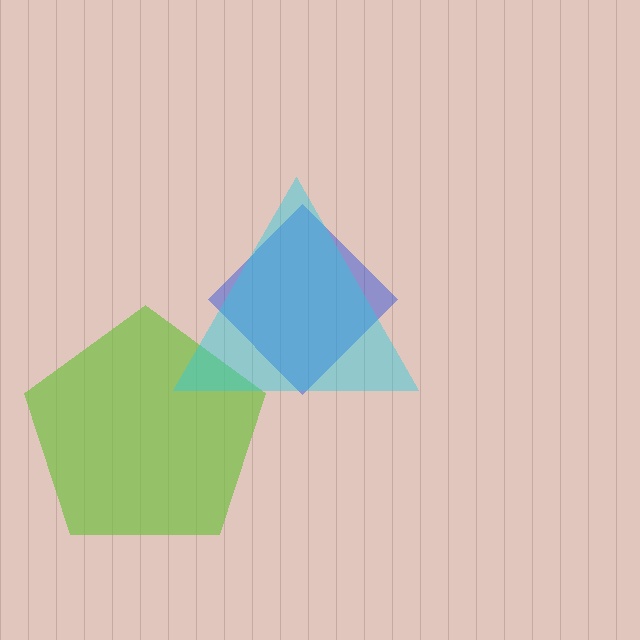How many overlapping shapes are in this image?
There are 3 overlapping shapes in the image.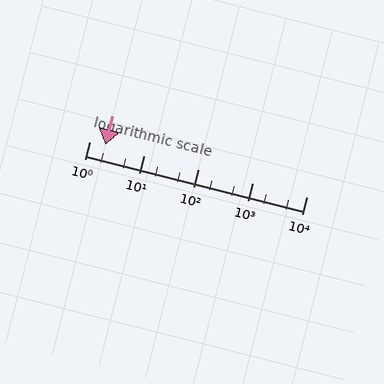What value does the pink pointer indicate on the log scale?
The pointer indicates approximately 2.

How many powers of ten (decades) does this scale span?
The scale spans 4 decades, from 1 to 10000.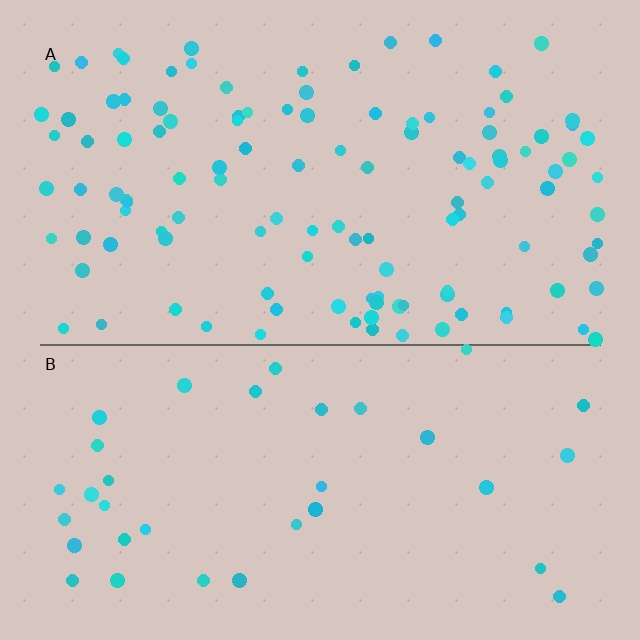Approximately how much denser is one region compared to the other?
Approximately 3.3× — region A over region B.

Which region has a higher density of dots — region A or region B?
A (the top).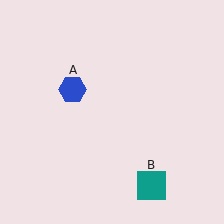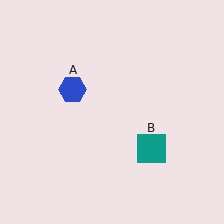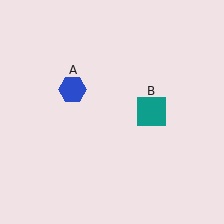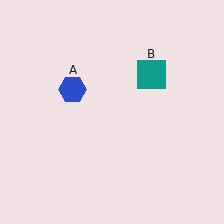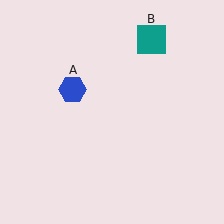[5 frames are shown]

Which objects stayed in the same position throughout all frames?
Blue hexagon (object A) remained stationary.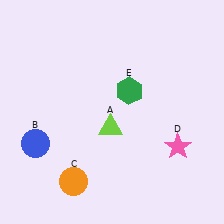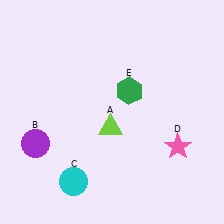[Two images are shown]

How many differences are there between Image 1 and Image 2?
There are 2 differences between the two images.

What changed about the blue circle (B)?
In Image 1, B is blue. In Image 2, it changed to purple.